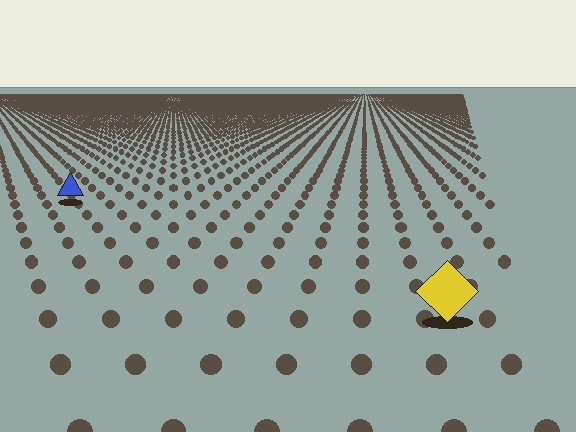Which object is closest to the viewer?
The yellow diamond is closest. The texture marks near it are larger and more spread out.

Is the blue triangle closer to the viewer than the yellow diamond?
No. The yellow diamond is closer — you can tell from the texture gradient: the ground texture is coarser near it.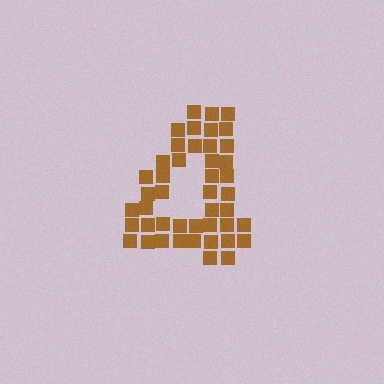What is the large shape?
The large shape is the digit 4.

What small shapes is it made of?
It is made of small squares.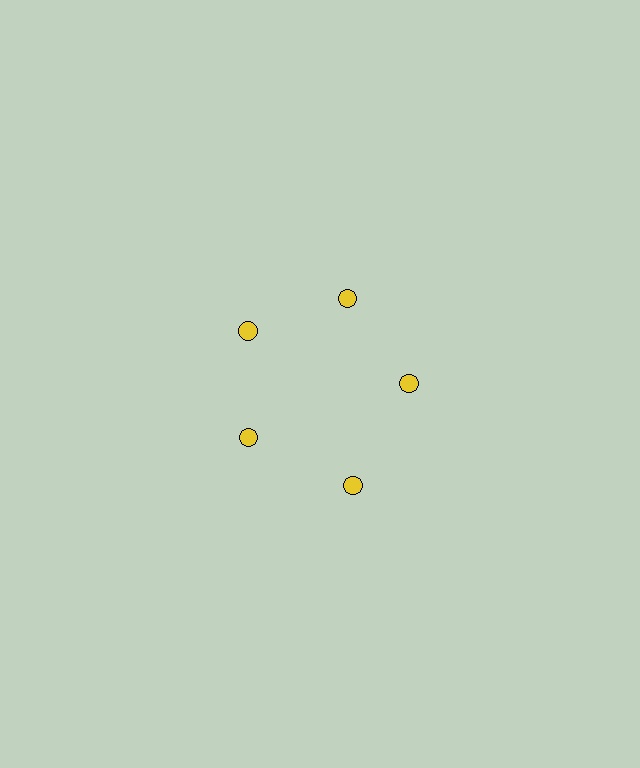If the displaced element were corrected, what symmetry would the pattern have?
It would have 5-fold rotational symmetry — the pattern would map onto itself every 72 degrees.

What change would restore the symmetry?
The symmetry would be restored by moving it inward, back onto the ring so that all 5 circles sit at equal angles and equal distance from the center.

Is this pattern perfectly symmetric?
No. The 5 yellow circles are arranged in a ring, but one element near the 5 o'clock position is pushed outward from the center, breaking the 5-fold rotational symmetry.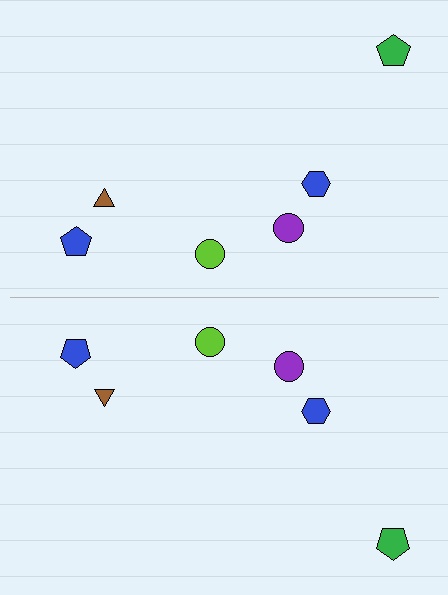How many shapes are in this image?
There are 12 shapes in this image.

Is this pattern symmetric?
Yes, this pattern has bilateral (reflection) symmetry.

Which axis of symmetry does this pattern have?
The pattern has a horizontal axis of symmetry running through the center of the image.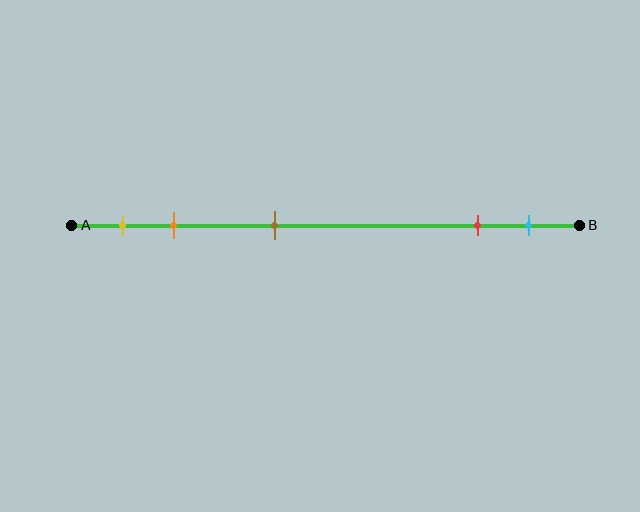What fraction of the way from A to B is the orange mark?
The orange mark is approximately 20% (0.2) of the way from A to B.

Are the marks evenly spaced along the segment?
No, the marks are not evenly spaced.